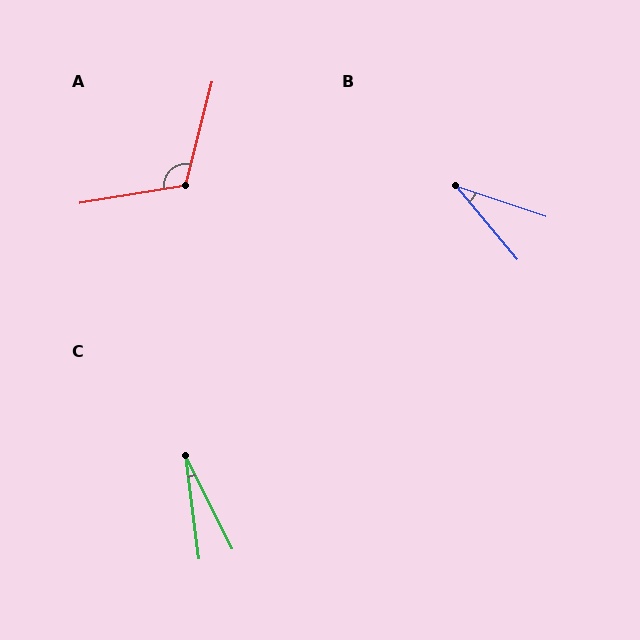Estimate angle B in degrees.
Approximately 31 degrees.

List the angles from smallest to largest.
C (19°), B (31°), A (114°).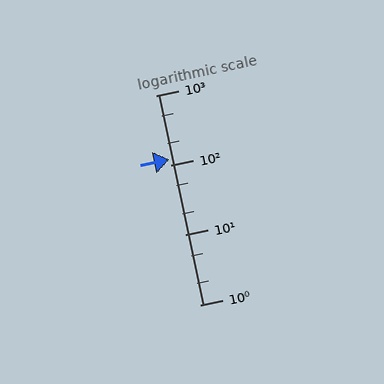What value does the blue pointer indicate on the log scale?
The pointer indicates approximately 120.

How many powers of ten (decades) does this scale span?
The scale spans 3 decades, from 1 to 1000.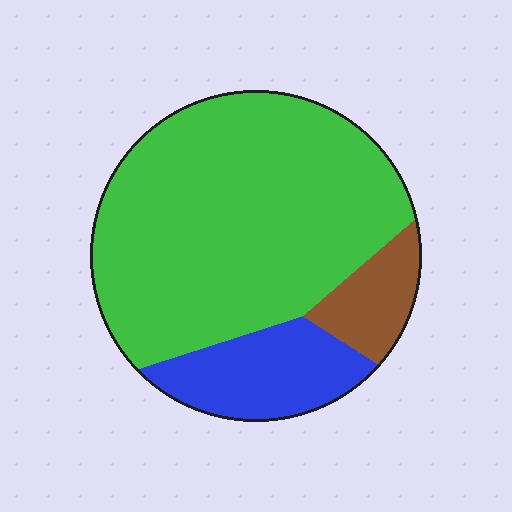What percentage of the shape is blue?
Blue covers roughly 20% of the shape.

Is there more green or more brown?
Green.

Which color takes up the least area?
Brown, at roughly 10%.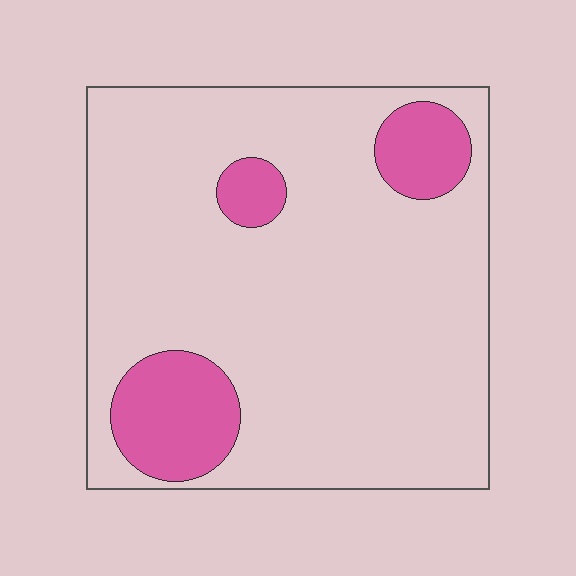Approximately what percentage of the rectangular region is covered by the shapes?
Approximately 15%.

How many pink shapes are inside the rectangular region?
3.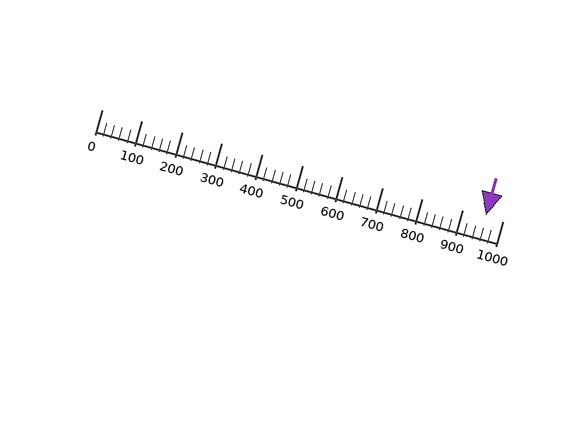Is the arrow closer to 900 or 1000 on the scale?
The arrow is closer to 1000.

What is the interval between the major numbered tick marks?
The major tick marks are spaced 100 units apart.